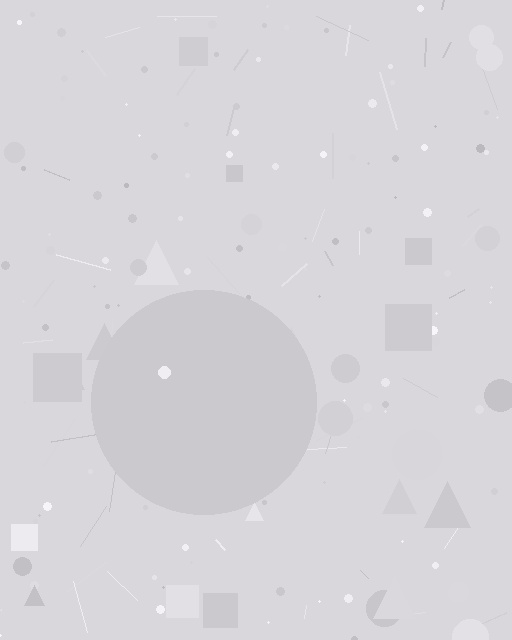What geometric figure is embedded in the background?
A circle is embedded in the background.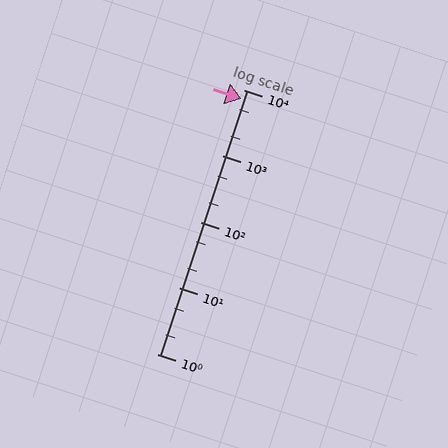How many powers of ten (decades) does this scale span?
The scale spans 4 decades, from 1 to 10000.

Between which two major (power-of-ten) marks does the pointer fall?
The pointer is between 1000 and 10000.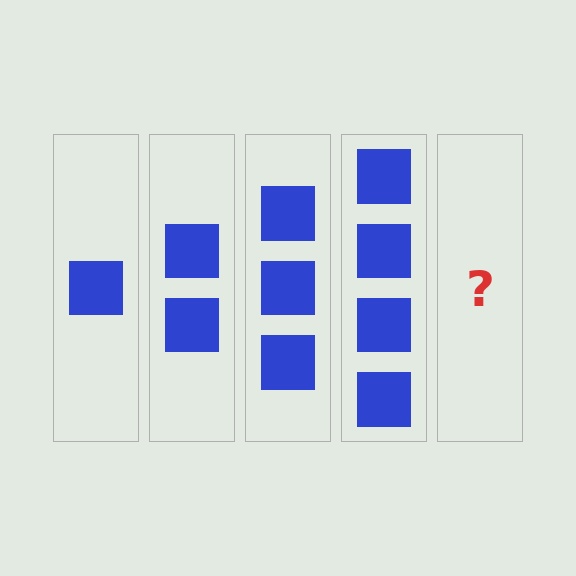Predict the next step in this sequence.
The next step is 5 squares.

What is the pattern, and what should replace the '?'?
The pattern is that each step adds one more square. The '?' should be 5 squares.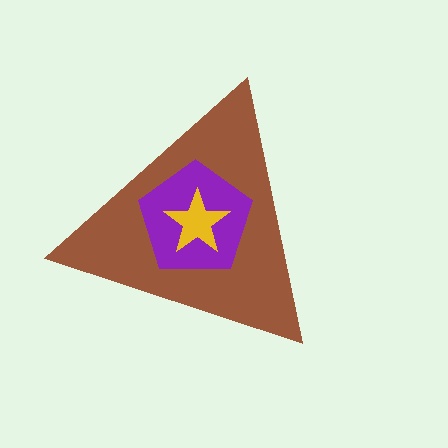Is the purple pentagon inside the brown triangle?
Yes.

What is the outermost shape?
The brown triangle.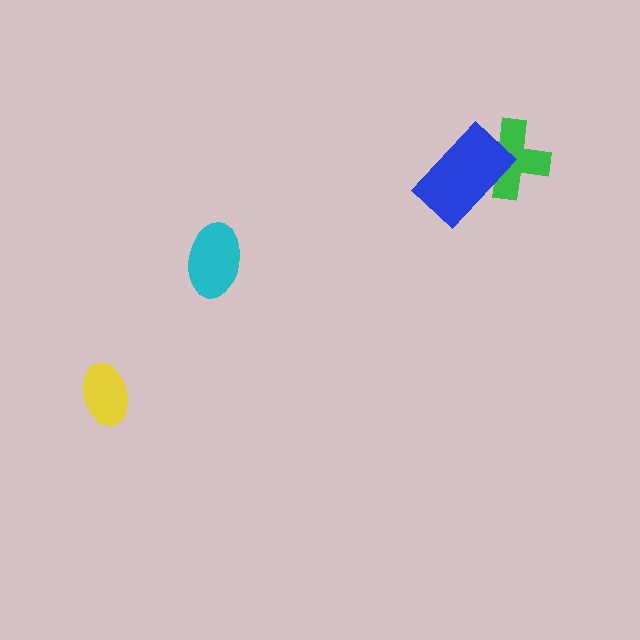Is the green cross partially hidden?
Yes, it is partially covered by another shape.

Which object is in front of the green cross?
The blue rectangle is in front of the green cross.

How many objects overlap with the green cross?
1 object overlaps with the green cross.